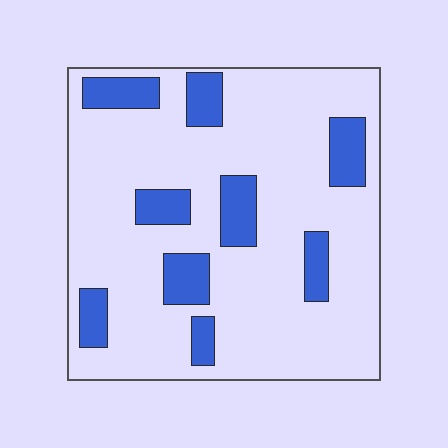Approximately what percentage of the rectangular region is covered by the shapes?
Approximately 20%.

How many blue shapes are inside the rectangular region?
9.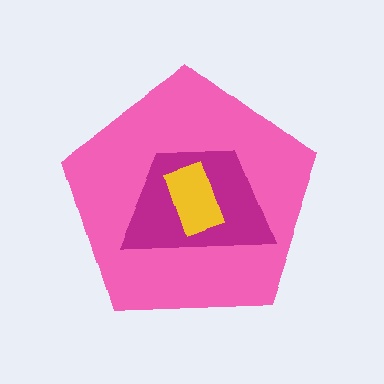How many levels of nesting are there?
3.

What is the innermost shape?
The yellow rectangle.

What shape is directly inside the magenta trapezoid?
The yellow rectangle.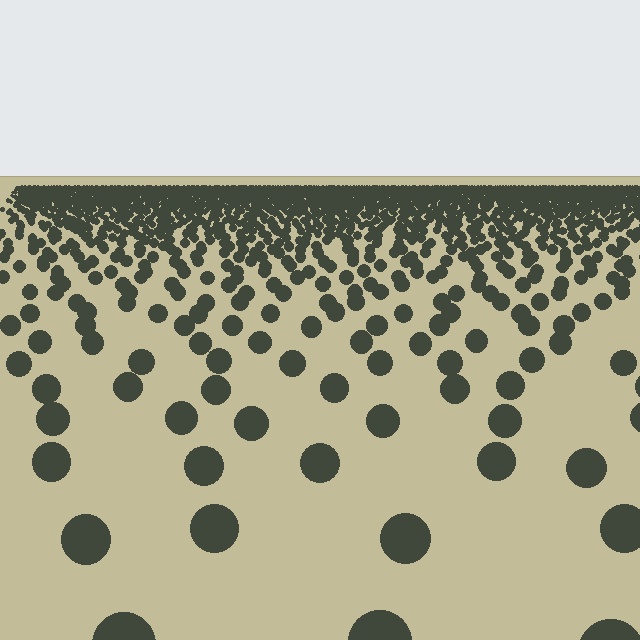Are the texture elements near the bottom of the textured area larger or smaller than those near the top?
Larger. Near the bottom, elements are closer to the viewer and appear at a bigger on-screen size.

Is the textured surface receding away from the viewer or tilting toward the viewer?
The surface is receding away from the viewer. Texture elements get smaller and denser toward the top.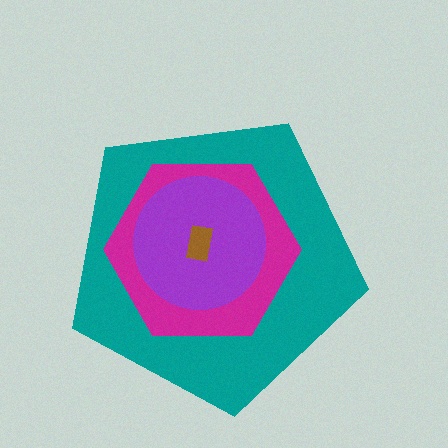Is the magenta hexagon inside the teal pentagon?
Yes.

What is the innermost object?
The brown rectangle.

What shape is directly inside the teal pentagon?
The magenta hexagon.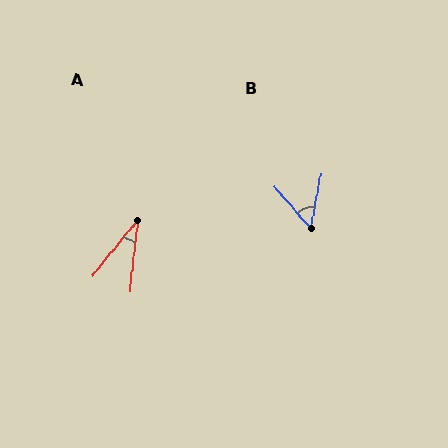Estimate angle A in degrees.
Approximately 32 degrees.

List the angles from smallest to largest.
A (32°), B (52°).